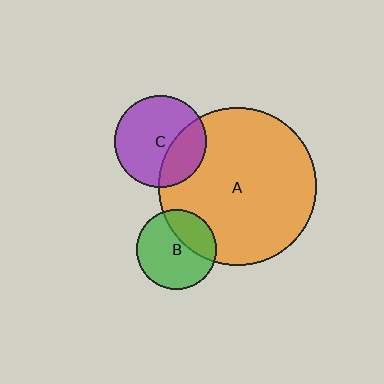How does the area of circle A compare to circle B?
Approximately 3.9 times.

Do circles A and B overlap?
Yes.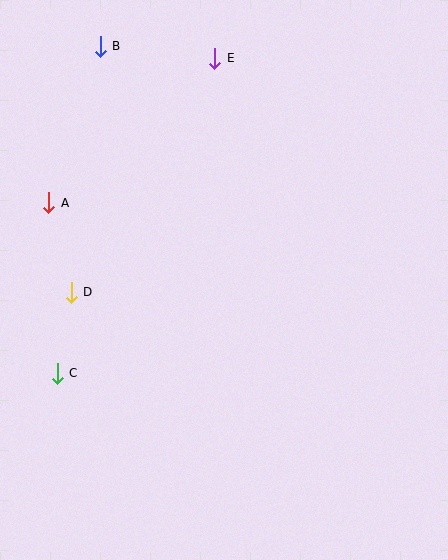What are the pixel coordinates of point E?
Point E is at (215, 58).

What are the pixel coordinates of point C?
Point C is at (57, 373).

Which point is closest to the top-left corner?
Point B is closest to the top-left corner.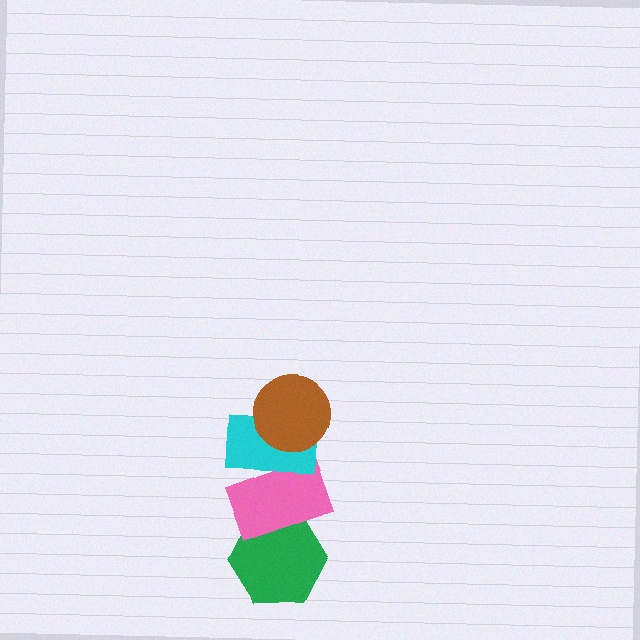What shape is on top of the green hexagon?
The pink rectangle is on top of the green hexagon.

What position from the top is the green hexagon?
The green hexagon is 4th from the top.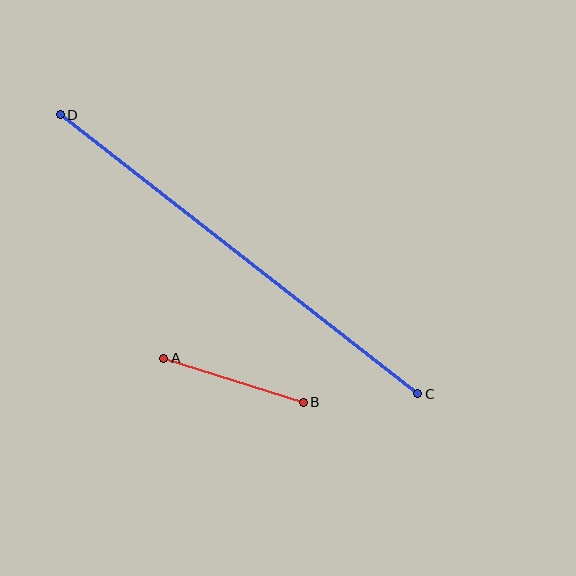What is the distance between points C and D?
The distance is approximately 453 pixels.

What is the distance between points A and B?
The distance is approximately 146 pixels.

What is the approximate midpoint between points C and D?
The midpoint is at approximately (239, 254) pixels.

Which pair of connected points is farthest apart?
Points C and D are farthest apart.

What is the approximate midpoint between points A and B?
The midpoint is at approximately (233, 380) pixels.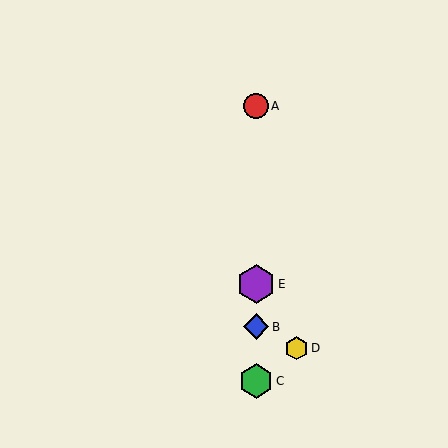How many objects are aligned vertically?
4 objects (A, B, C, E) are aligned vertically.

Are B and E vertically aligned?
Yes, both are at x≈256.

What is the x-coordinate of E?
Object E is at x≈256.